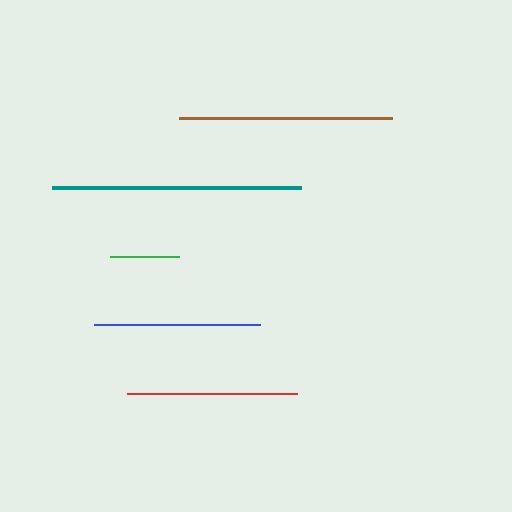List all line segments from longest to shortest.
From longest to shortest: teal, brown, red, blue, green.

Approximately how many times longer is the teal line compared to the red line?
The teal line is approximately 1.5 times the length of the red line.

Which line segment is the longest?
The teal line is the longest at approximately 248 pixels.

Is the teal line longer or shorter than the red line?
The teal line is longer than the red line.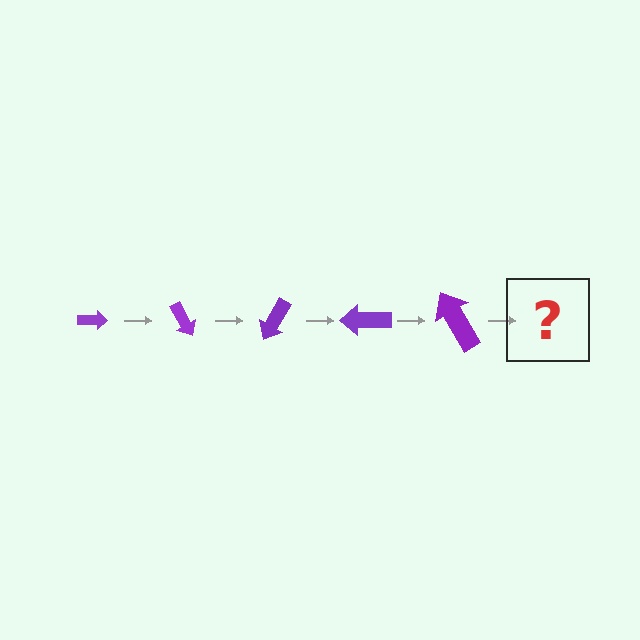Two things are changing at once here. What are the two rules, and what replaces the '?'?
The two rules are that the arrow grows larger each step and it rotates 60 degrees each step. The '?' should be an arrow, larger than the previous one and rotated 300 degrees from the start.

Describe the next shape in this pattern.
It should be an arrow, larger than the previous one and rotated 300 degrees from the start.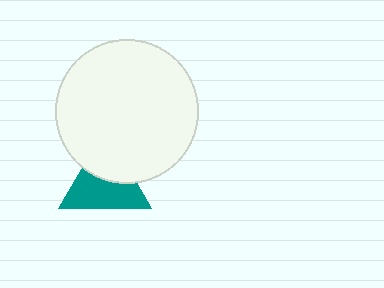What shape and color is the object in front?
The object in front is a white circle.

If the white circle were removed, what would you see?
You would see the complete teal triangle.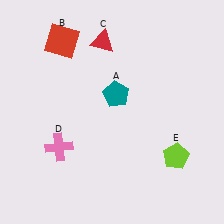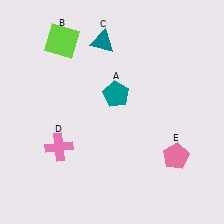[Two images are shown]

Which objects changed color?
B changed from red to lime. C changed from red to teal. E changed from lime to pink.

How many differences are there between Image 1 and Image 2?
There are 3 differences between the two images.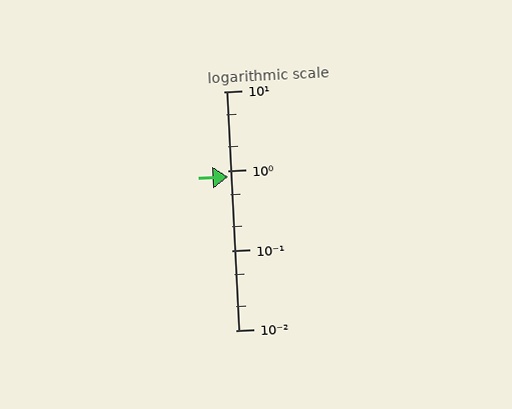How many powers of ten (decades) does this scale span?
The scale spans 3 decades, from 0.01 to 10.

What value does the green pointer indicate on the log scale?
The pointer indicates approximately 0.85.